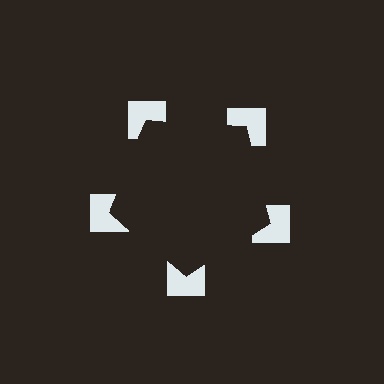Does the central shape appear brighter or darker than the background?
It typically appears slightly darker than the background, even though no actual brightness change is drawn.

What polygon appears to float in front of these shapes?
An illusory pentagon — its edges are inferred from the aligned wedge cuts in the notched squares, not physically drawn.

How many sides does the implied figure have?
5 sides.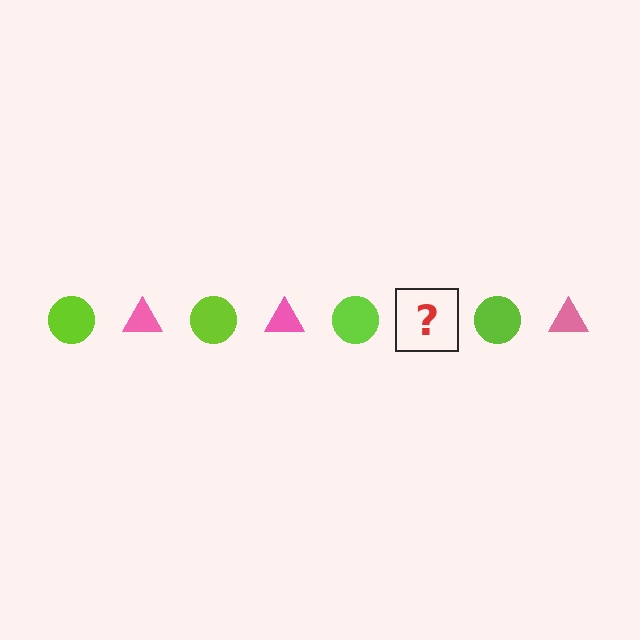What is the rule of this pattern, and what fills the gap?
The rule is that the pattern alternates between lime circle and pink triangle. The gap should be filled with a pink triangle.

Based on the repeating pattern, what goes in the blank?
The blank should be a pink triangle.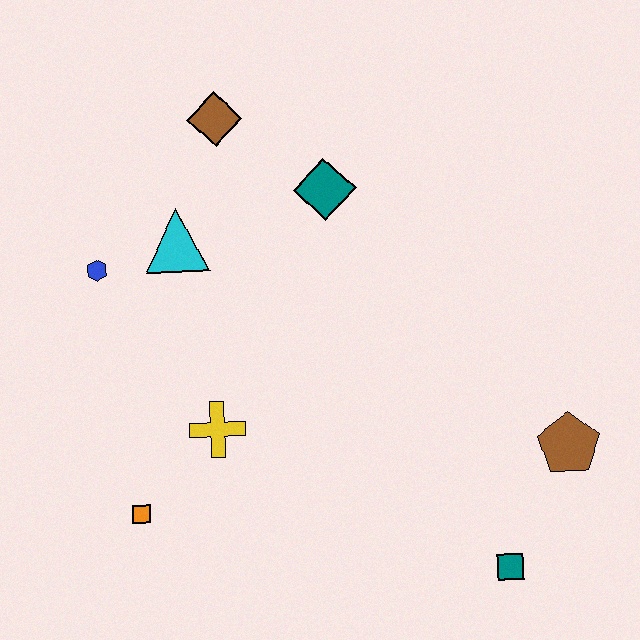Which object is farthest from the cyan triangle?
The teal square is farthest from the cyan triangle.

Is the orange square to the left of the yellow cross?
Yes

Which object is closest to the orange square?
The yellow cross is closest to the orange square.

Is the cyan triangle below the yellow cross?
No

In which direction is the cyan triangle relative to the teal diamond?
The cyan triangle is to the left of the teal diamond.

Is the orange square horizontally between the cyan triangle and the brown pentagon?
No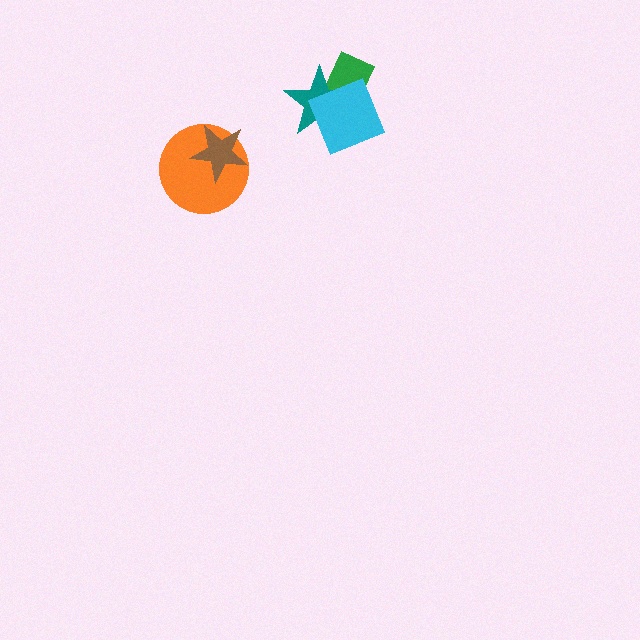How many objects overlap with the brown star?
1 object overlaps with the brown star.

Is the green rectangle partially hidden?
Yes, it is partially covered by another shape.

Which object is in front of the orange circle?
The brown star is in front of the orange circle.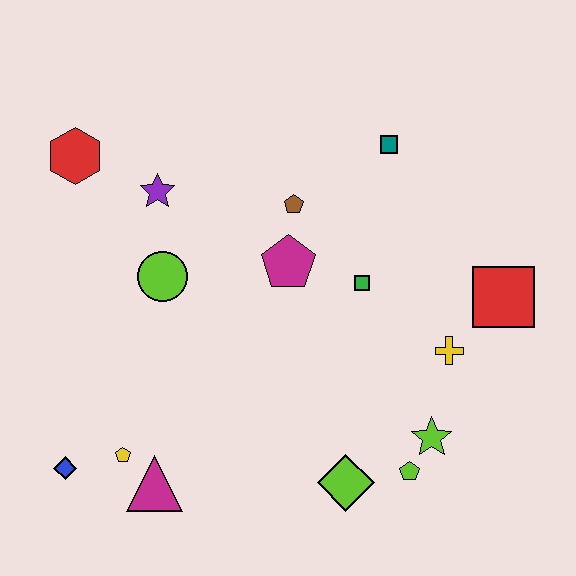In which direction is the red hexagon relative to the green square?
The red hexagon is to the left of the green square.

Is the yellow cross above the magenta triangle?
Yes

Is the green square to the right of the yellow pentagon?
Yes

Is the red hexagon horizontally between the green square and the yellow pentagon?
No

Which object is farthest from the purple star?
The lime pentagon is farthest from the purple star.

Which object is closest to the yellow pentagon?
The magenta triangle is closest to the yellow pentagon.